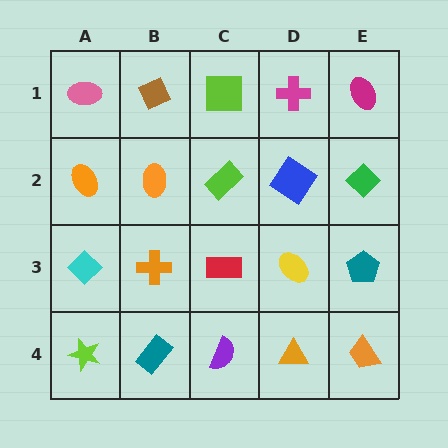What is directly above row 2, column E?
A magenta ellipse.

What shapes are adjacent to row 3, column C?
A lime rectangle (row 2, column C), a purple semicircle (row 4, column C), an orange cross (row 3, column B), a yellow ellipse (row 3, column D).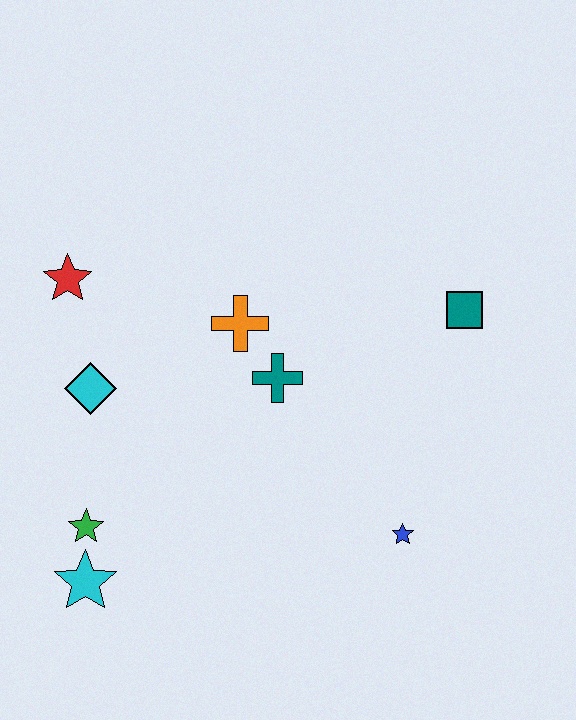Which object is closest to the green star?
The cyan star is closest to the green star.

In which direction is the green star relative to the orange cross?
The green star is below the orange cross.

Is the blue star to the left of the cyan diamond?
No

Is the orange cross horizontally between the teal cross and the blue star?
No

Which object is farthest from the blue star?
The red star is farthest from the blue star.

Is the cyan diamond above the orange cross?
No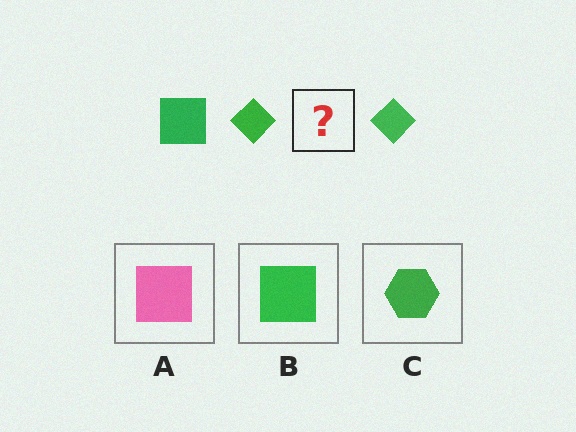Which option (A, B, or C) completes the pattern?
B.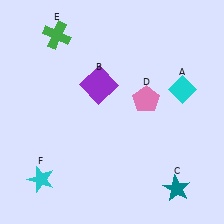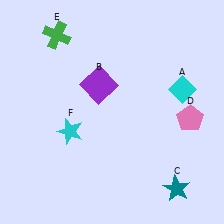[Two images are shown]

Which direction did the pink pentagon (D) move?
The pink pentagon (D) moved right.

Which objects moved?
The objects that moved are: the pink pentagon (D), the cyan star (F).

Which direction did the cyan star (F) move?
The cyan star (F) moved up.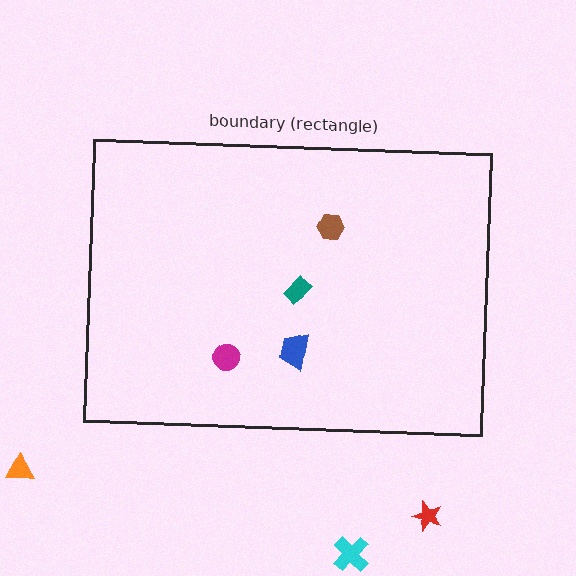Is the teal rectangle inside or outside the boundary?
Inside.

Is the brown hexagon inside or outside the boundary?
Inside.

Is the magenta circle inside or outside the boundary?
Inside.